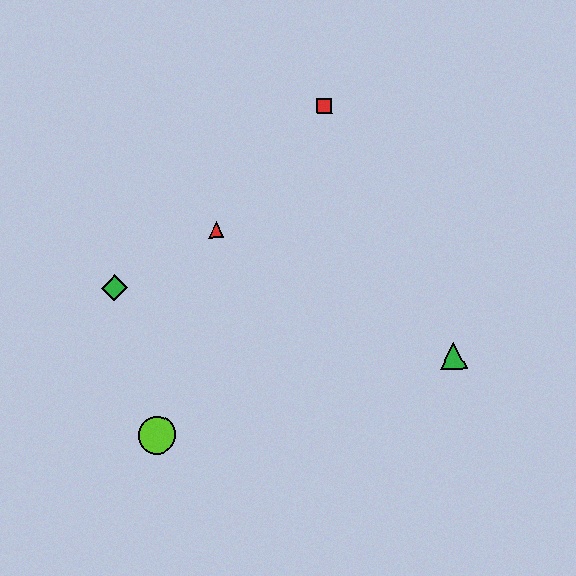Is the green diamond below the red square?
Yes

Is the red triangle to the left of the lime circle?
No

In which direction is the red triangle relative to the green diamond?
The red triangle is to the right of the green diamond.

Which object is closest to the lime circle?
The green diamond is closest to the lime circle.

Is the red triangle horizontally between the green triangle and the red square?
No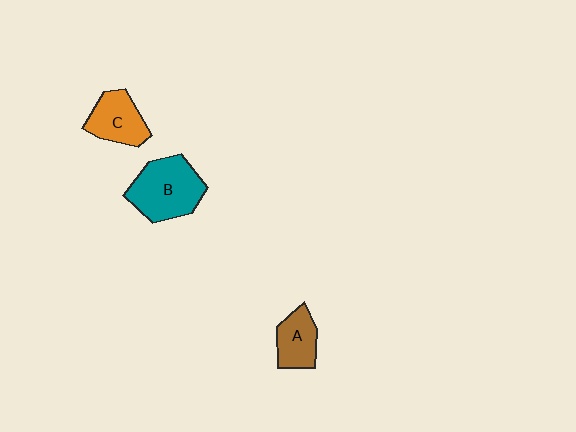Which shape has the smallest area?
Shape A (brown).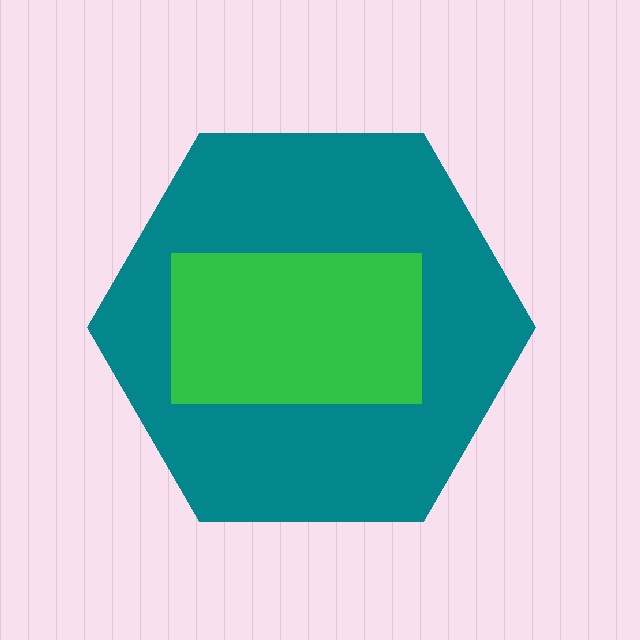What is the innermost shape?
The green rectangle.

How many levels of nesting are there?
2.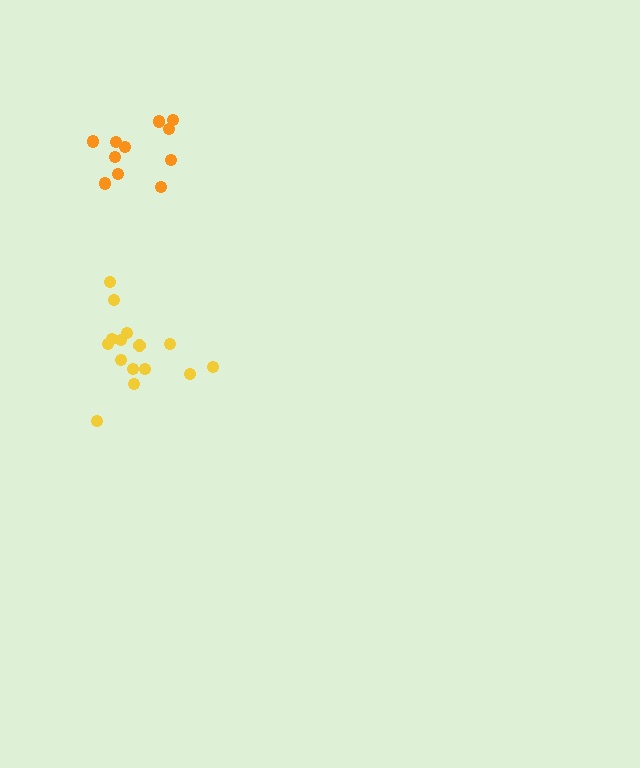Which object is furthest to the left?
The yellow cluster is leftmost.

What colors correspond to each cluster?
The clusters are colored: yellow, orange.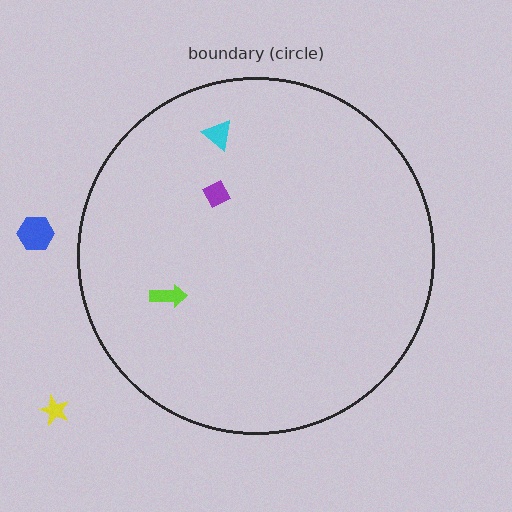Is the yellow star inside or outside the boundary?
Outside.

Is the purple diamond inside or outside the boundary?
Inside.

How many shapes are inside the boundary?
3 inside, 2 outside.